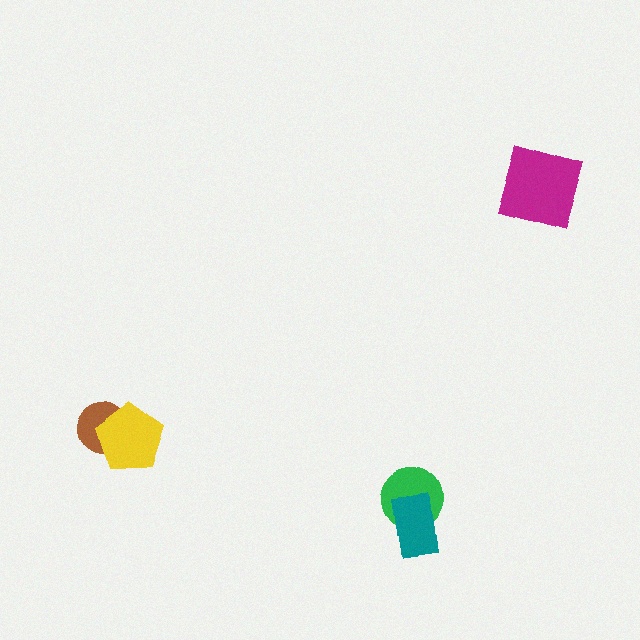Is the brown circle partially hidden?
Yes, it is partially covered by another shape.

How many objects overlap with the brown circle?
1 object overlaps with the brown circle.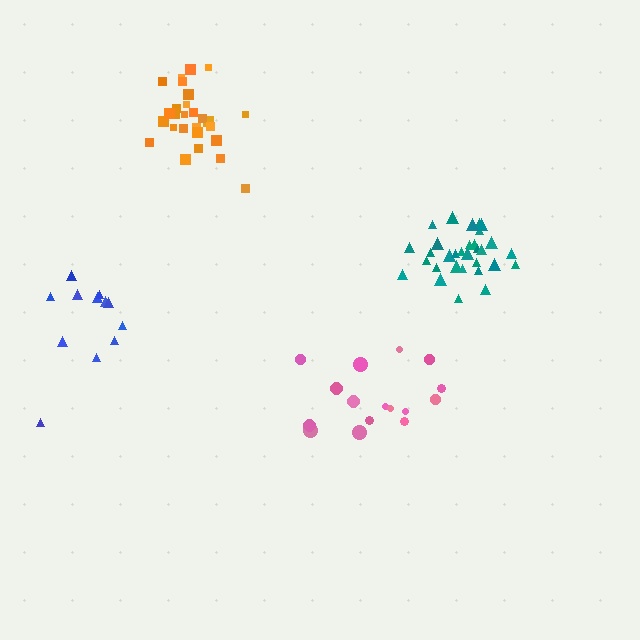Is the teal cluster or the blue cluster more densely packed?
Teal.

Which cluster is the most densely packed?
Teal.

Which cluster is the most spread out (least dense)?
Blue.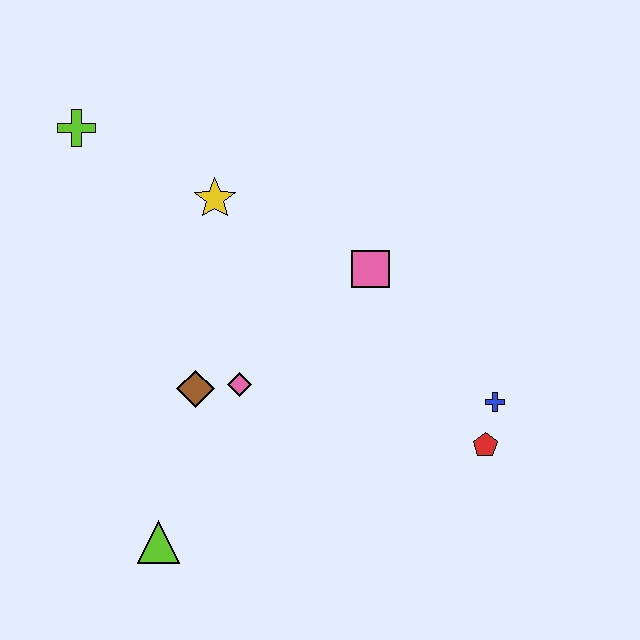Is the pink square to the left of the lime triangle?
No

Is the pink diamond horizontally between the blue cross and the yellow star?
Yes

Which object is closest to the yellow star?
The lime cross is closest to the yellow star.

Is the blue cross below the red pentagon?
No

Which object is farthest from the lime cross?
The red pentagon is farthest from the lime cross.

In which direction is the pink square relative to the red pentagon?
The pink square is above the red pentagon.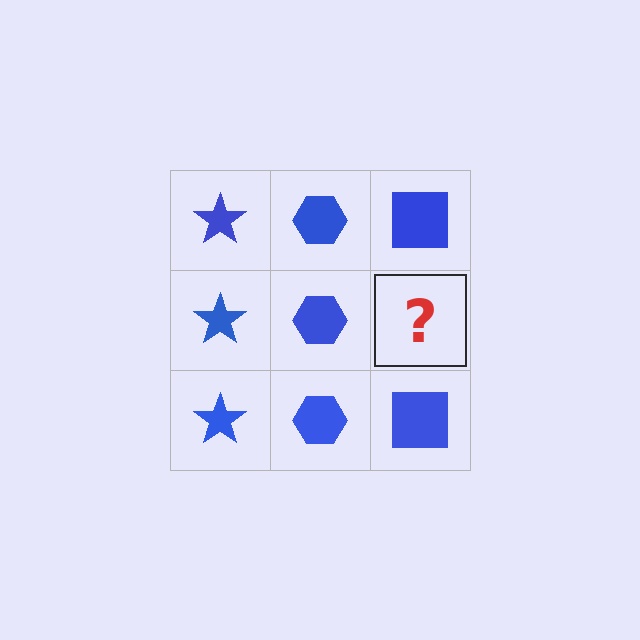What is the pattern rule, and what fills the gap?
The rule is that each column has a consistent shape. The gap should be filled with a blue square.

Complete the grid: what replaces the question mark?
The question mark should be replaced with a blue square.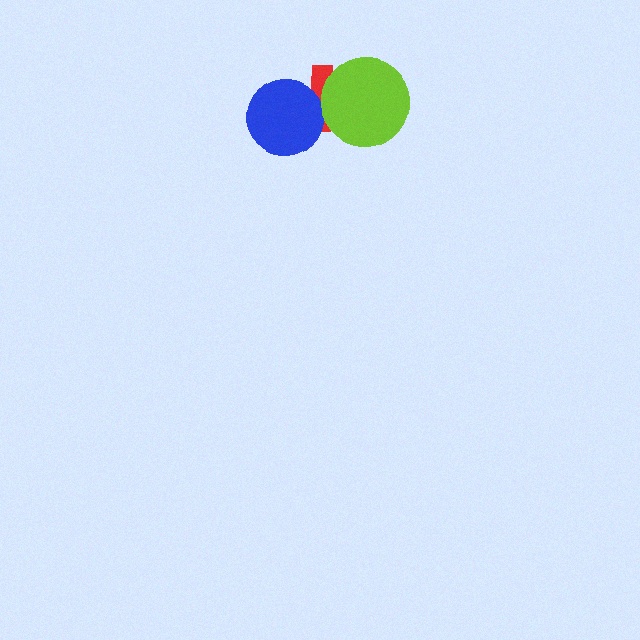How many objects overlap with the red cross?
2 objects overlap with the red cross.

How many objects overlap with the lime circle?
1 object overlaps with the lime circle.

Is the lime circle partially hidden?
No, no other shape covers it.